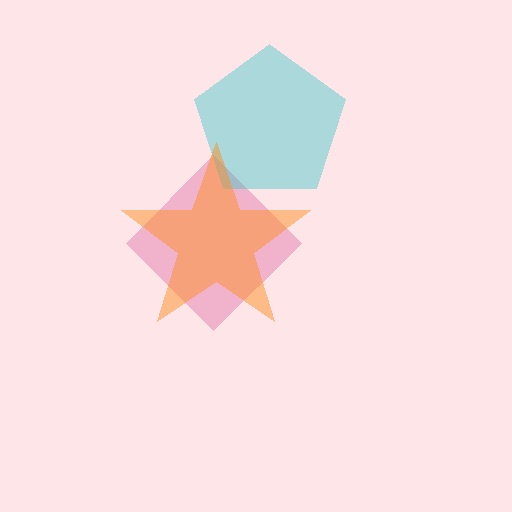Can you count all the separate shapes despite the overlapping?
Yes, there are 3 separate shapes.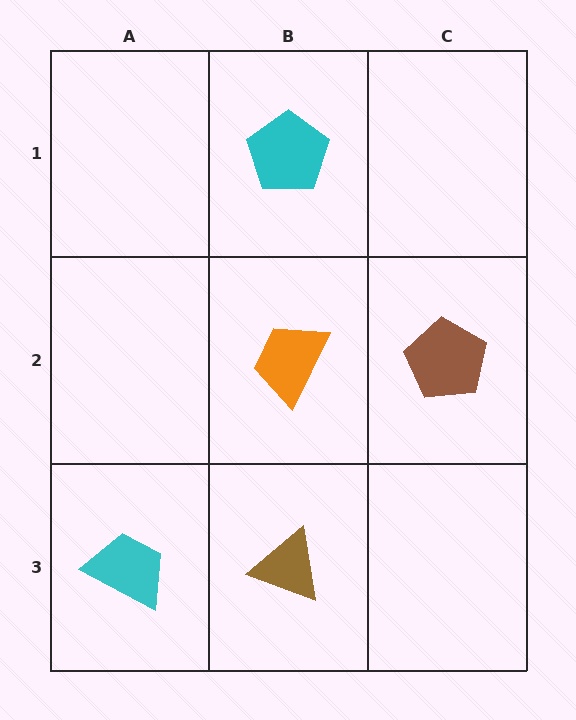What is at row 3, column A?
A cyan trapezoid.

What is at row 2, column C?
A brown pentagon.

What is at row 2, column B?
An orange trapezoid.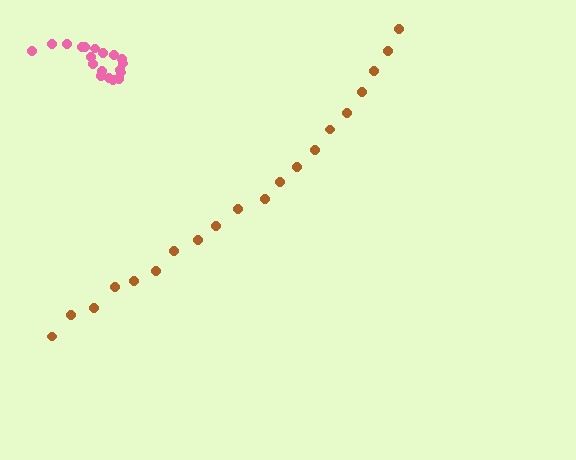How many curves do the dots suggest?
There are 2 distinct paths.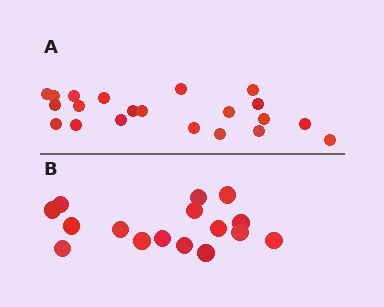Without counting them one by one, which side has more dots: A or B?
Region A (the top region) has more dots.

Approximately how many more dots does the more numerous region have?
Region A has about 5 more dots than region B.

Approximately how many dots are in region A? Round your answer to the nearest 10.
About 20 dots. (The exact count is 21, which rounds to 20.)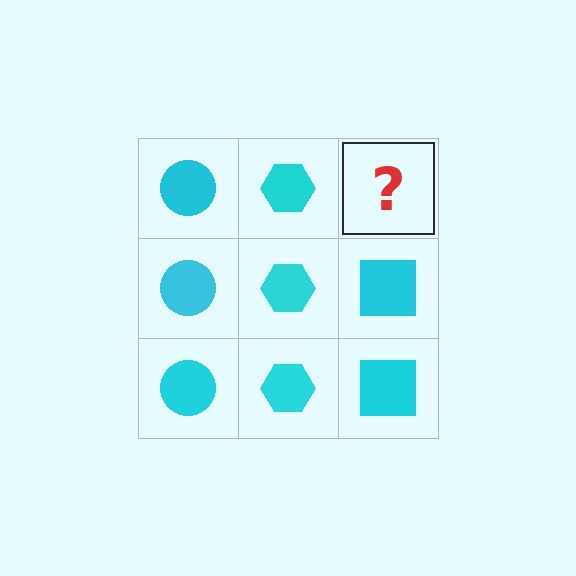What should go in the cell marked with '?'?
The missing cell should contain a cyan square.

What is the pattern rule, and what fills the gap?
The rule is that each column has a consistent shape. The gap should be filled with a cyan square.